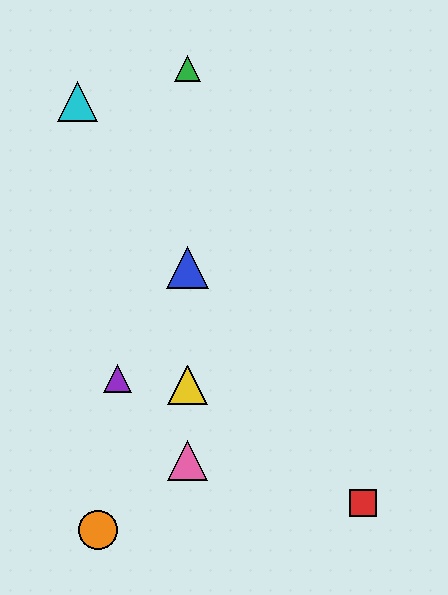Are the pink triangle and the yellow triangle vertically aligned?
Yes, both are at x≈188.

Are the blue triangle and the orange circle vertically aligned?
No, the blue triangle is at x≈188 and the orange circle is at x≈98.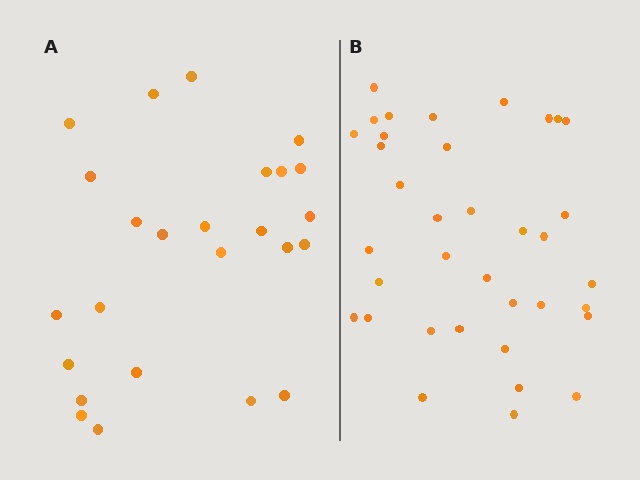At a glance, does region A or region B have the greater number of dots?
Region B (the right region) has more dots.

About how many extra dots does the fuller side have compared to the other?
Region B has roughly 12 or so more dots than region A.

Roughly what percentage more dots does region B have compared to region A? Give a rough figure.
About 45% more.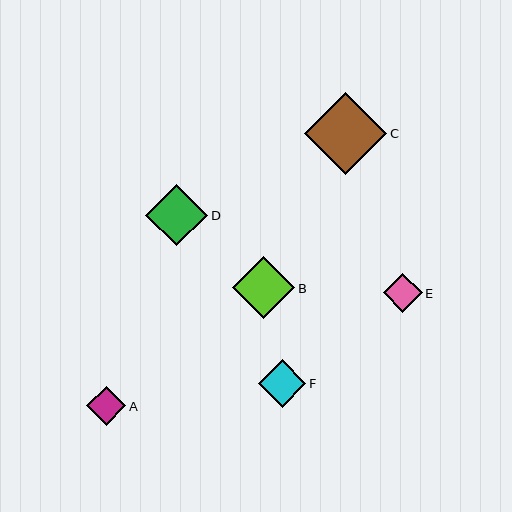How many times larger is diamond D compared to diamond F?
Diamond D is approximately 1.3 times the size of diamond F.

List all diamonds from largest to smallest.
From largest to smallest: C, B, D, F, E, A.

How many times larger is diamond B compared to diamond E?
Diamond B is approximately 1.6 times the size of diamond E.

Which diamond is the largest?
Diamond C is the largest with a size of approximately 82 pixels.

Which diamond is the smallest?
Diamond A is the smallest with a size of approximately 39 pixels.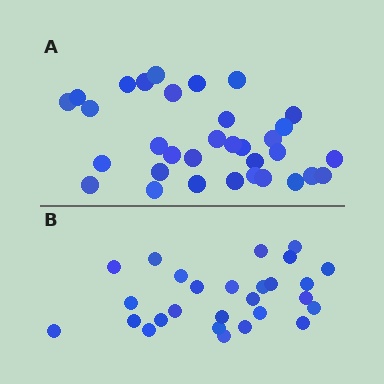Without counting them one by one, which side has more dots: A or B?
Region A (the top region) has more dots.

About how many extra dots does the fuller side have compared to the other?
Region A has about 6 more dots than region B.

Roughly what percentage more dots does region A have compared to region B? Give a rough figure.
About 20% more.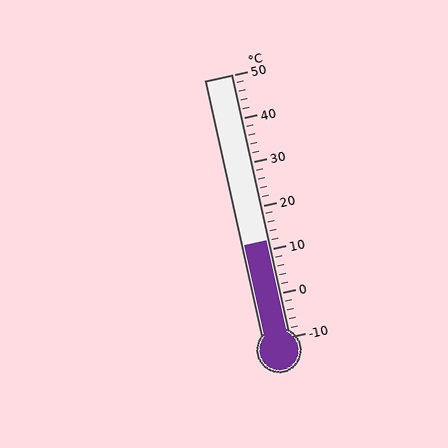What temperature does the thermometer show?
The thermometer shows approximately 12°C.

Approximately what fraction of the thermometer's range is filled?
The thermometer is filled to approximately 35% of its range.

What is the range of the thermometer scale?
The thermometer scale ranges from -10°C to 50°C.